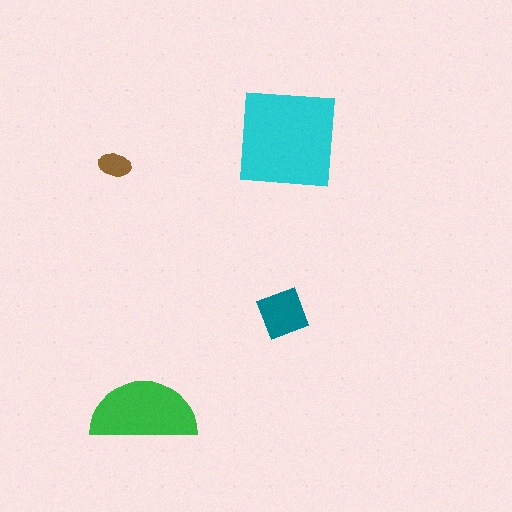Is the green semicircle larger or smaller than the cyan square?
Smaller.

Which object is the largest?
The cyan square.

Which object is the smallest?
The brown ellipse.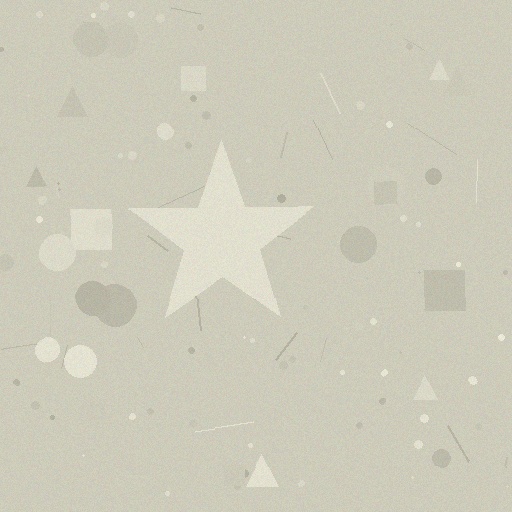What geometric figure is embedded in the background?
A star is embedded in the background.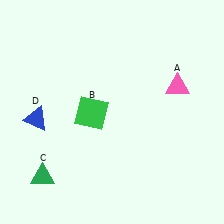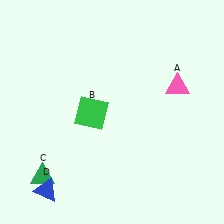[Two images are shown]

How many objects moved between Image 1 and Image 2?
1 object moved between the two images.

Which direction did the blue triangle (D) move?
The blue triangle (D) moved down.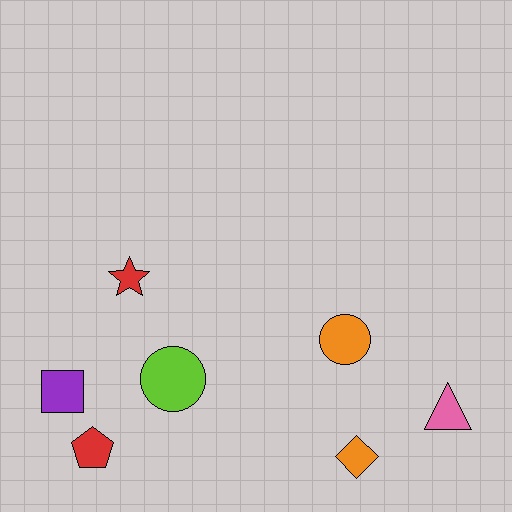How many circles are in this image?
There are 2 circles.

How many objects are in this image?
There are 7 objects.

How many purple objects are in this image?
There is 1 purple object.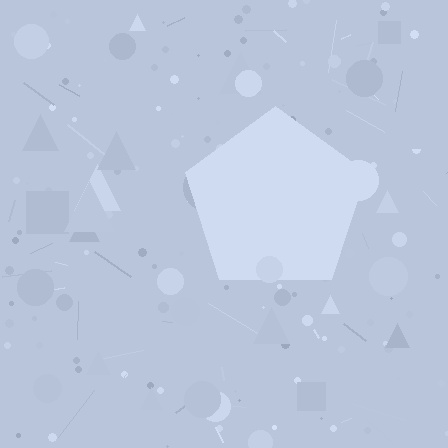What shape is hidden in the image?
A pentagon is hidden in the image.